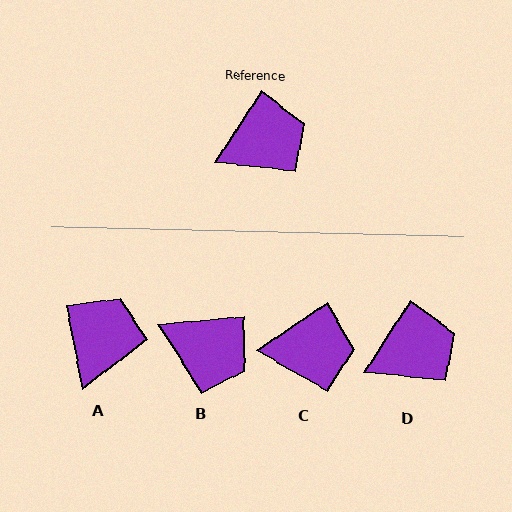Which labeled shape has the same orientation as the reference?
D.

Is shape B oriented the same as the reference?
No, it is off by about 52 degrees.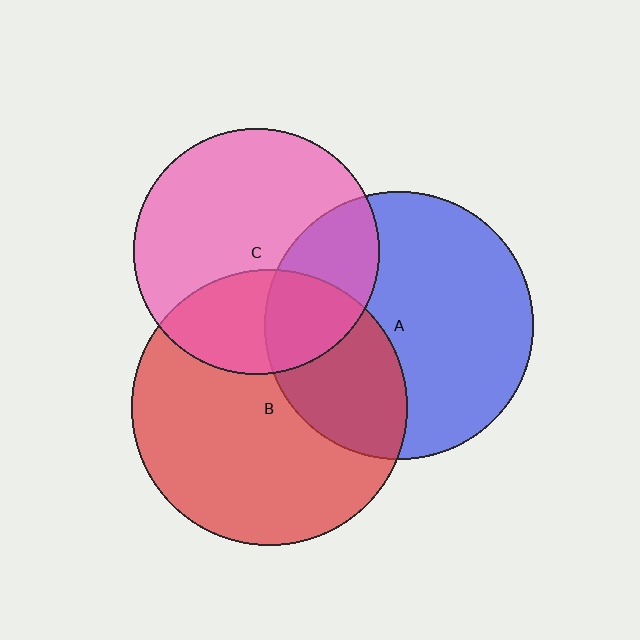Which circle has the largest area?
Circle B (red).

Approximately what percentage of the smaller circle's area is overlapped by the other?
Approximately 30%.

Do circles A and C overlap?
Yes.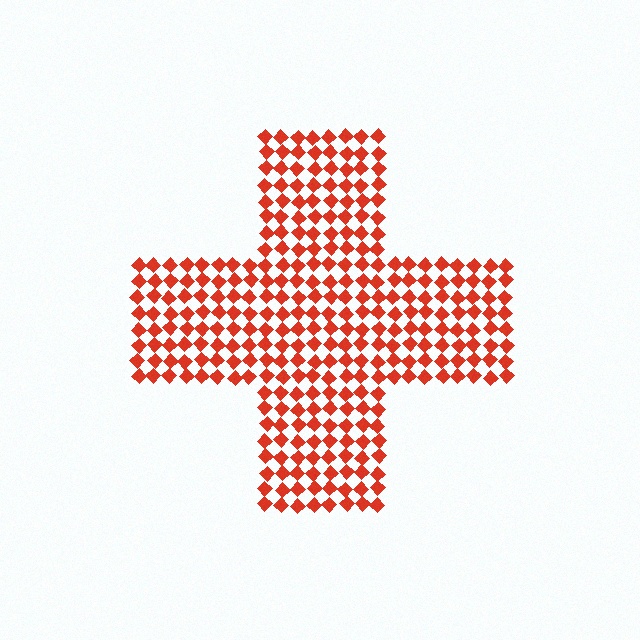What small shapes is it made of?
It is made of small diamonds.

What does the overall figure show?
The overall figure shows a cross.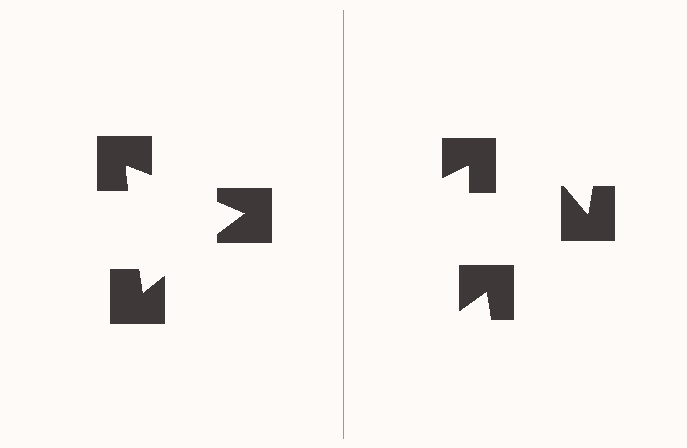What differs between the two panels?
The notched squares are positioned identically on both sides; only the wedge orientations differ. On the left they align to a triangle; on the right they are misaligned.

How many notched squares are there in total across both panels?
6 — 3 on each side.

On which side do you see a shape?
An illusory triangle appears on the left side. On the right side the wedge cuts are rotated, so no coherent shape forms.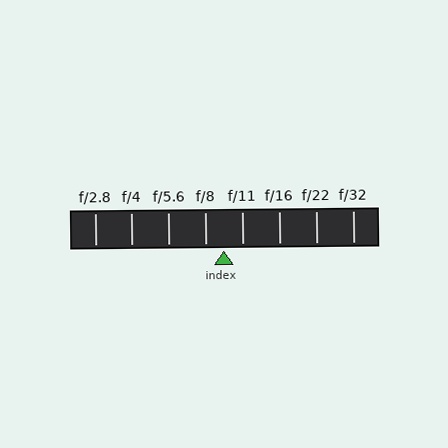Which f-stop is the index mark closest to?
The index mark is closest to f/8.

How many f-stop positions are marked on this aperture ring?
There are 8 f-stop positions marked.